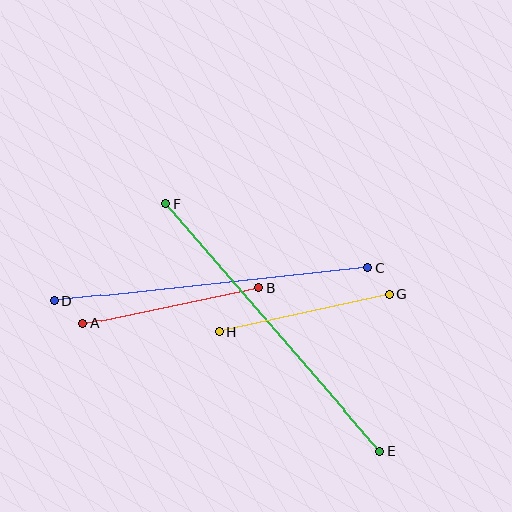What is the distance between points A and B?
The distance is approximately 179 pixels.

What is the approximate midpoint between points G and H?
The midpoint is at approximately (304, 313) pixels.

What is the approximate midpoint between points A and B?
The midpoint is at approximately (171, 306) pixels.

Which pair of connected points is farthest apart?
Points E and F are farthest apart.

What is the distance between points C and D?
The distance is approximately 315 pixels.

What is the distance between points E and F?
The distance is approximately 328 pixels.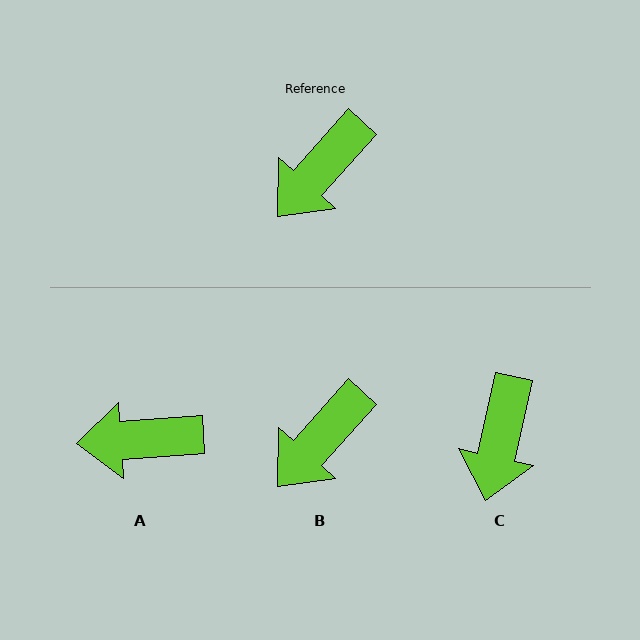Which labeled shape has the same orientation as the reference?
B.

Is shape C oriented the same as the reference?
No, it is off by about 29 degrees.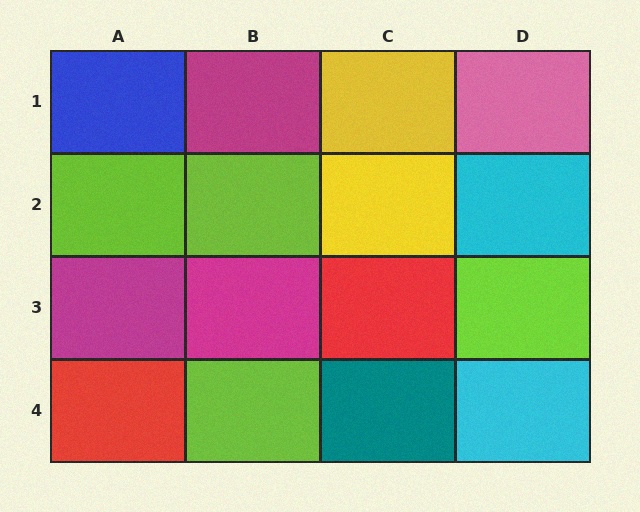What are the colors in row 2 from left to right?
Lime, lime, yellow, cyan.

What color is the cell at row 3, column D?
Lime.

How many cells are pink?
1 cell is pink.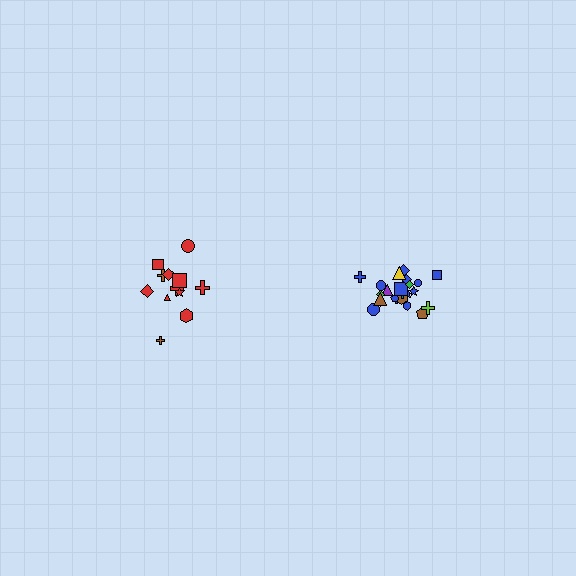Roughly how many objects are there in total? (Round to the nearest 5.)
Roughly 35 objects in total.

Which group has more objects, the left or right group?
The right group.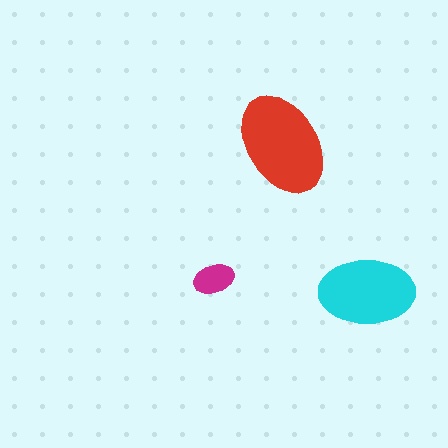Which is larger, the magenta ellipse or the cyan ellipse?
The cyan one.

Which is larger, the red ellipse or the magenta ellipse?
The red one.